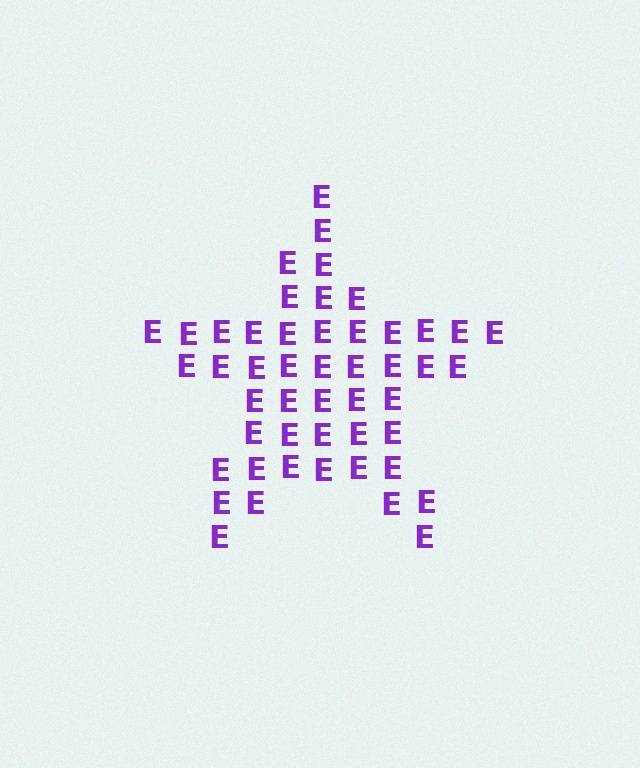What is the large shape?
The large shape is a star.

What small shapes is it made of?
It is made of small letter E's.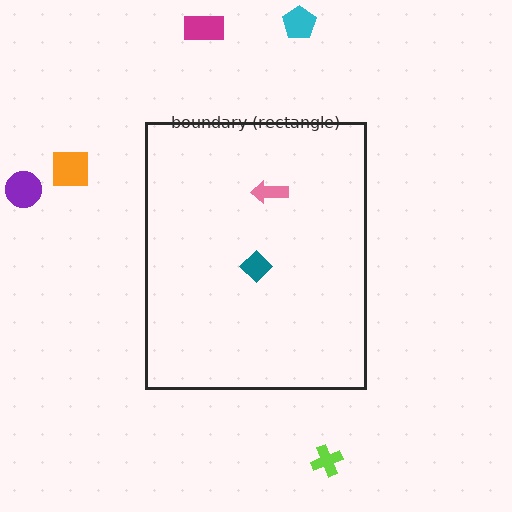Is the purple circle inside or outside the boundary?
Outside.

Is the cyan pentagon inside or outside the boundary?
Outside.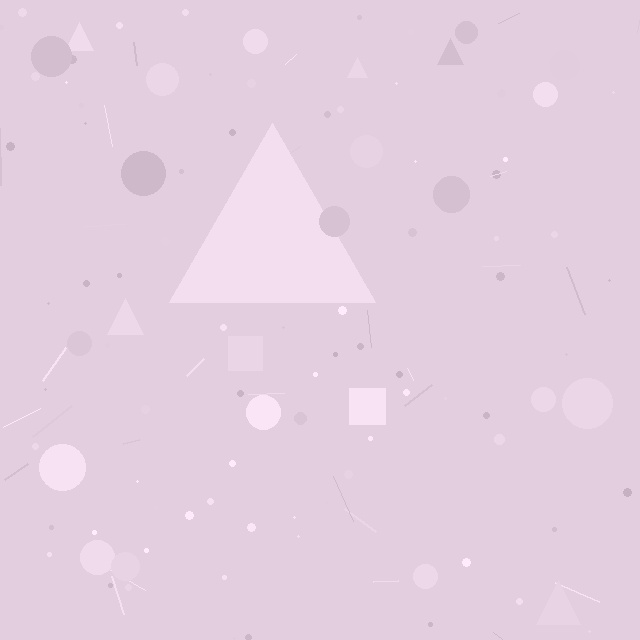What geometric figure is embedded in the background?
A triangle is embedded in the background.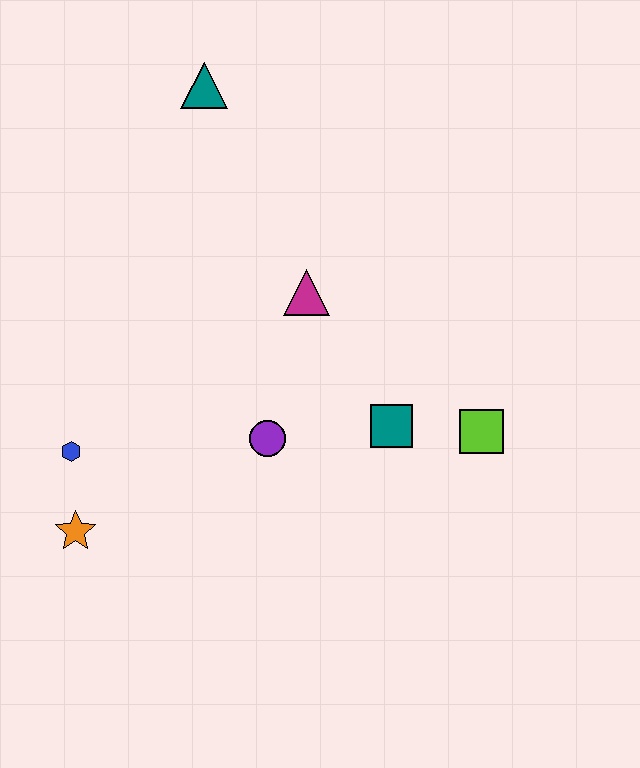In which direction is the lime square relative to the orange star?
The lime square is to the right of the orange star.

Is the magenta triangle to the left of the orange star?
No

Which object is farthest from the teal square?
The teal triangle is farthest from the teal square.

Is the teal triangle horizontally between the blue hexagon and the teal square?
Yes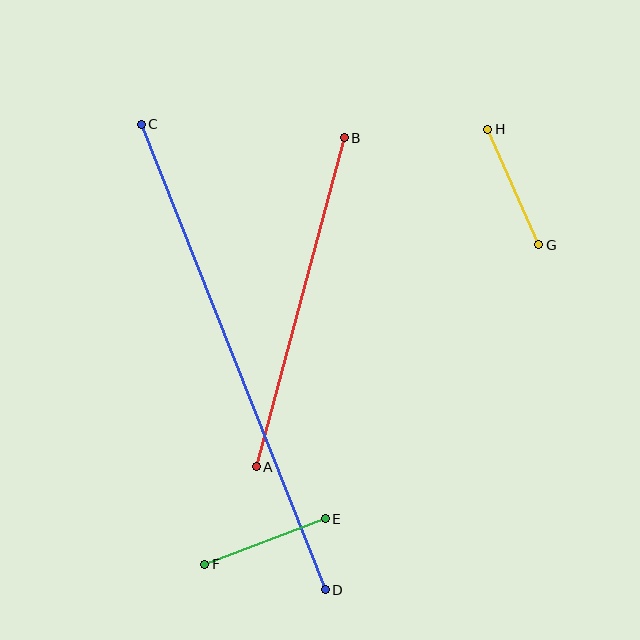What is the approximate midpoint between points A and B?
The midpoint is at approximately (300, 302) pixels.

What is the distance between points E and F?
The distance is approximately 129 pixels.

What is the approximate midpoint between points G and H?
The midpoint is at approximately (513, 187) pixels.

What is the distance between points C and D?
The distance is approximately 500 pixels.